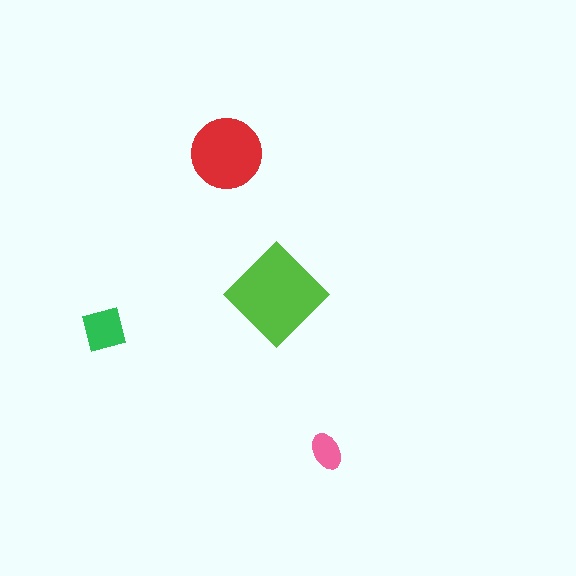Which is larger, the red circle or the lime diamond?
The lime diamond.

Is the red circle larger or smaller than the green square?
Larger.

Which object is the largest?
The lime diamond.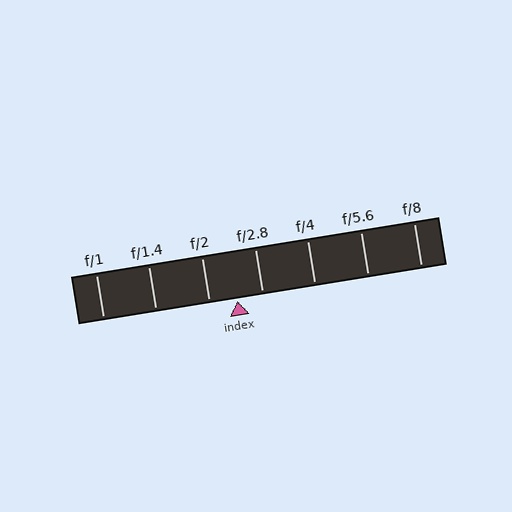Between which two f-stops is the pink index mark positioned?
The index mark is between f/2 and f/2.8.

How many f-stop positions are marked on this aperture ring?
There are 7 f-stop positions marked.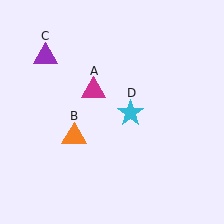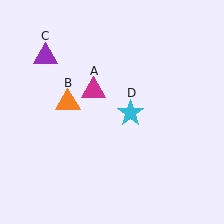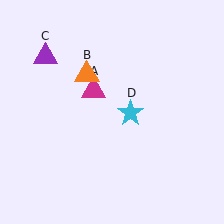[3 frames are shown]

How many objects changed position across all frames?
1 object changed position: orange triangle (object B).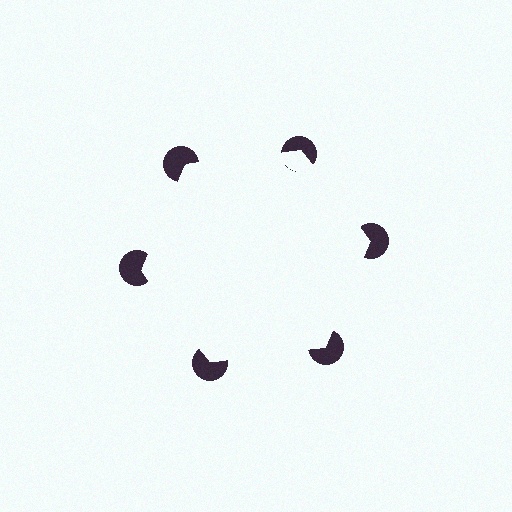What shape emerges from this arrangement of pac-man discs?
An illusory hexagon — its edges are inferred from the aligned wedge cuts in the pac-man discs, not physically drawn.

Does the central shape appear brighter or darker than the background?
It typically appears slightly brighter than the background, even though no actual brightness change is drawn.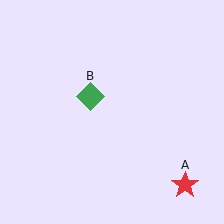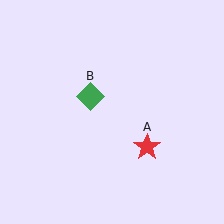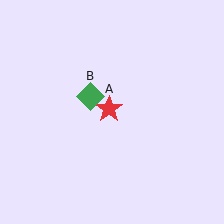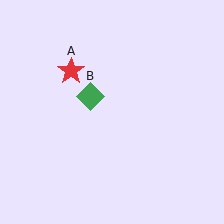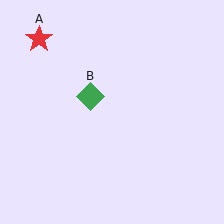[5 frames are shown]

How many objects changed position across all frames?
1 object changed position: red star (object A).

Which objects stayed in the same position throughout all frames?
Green diamond (object B) remained stationary.